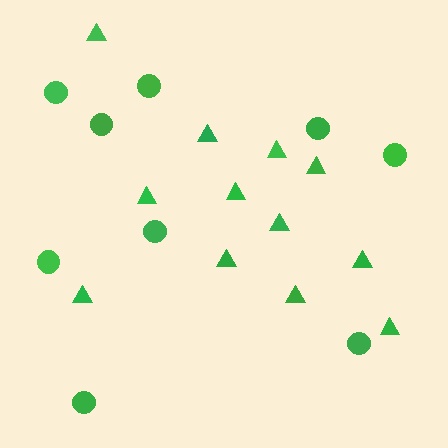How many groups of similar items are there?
There are 2 groups: one group of triangles (12) and one group of circles (9).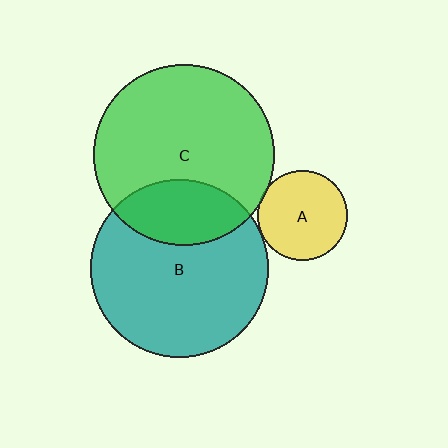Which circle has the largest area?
Circle C (green).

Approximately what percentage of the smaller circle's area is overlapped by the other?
Approximately 5%.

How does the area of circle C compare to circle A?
Approximately 4.0 times.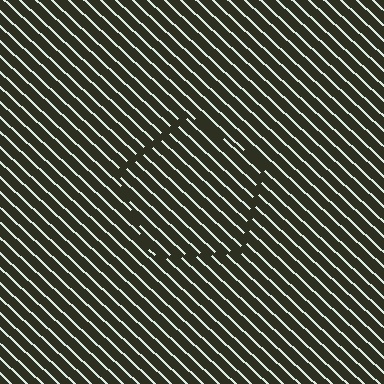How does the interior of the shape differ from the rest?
The interior of the shape contains the same grating, shifted by half a period — the contour is defined by the phase discontinuity where line-ends from the inner and outer gratings abut.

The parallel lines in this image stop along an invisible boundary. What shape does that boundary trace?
An illusory pentagon. The interior of the shape contains the same grating, shifted by half a period — the contour is defined by the phase discontinuity where line-ends from the inner and outer gratings abut.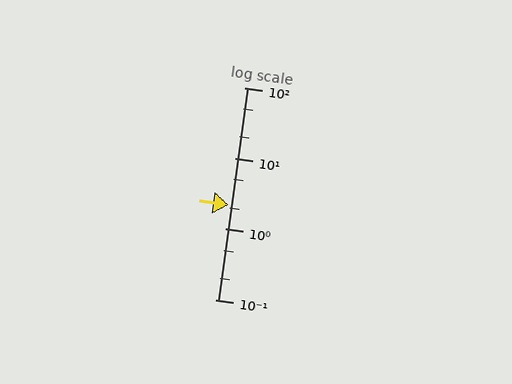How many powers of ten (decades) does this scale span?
The scale spans 3 decades, from 0.1 to 100.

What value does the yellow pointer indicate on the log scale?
The pointer indicates approximately 2.2.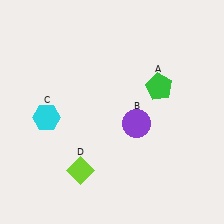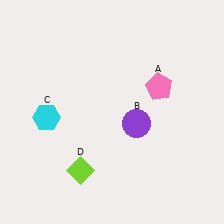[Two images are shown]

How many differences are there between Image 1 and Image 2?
There is 1 difference between the two images.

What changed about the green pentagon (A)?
In Image 1, A is green. In Image 2, it changed to pink.